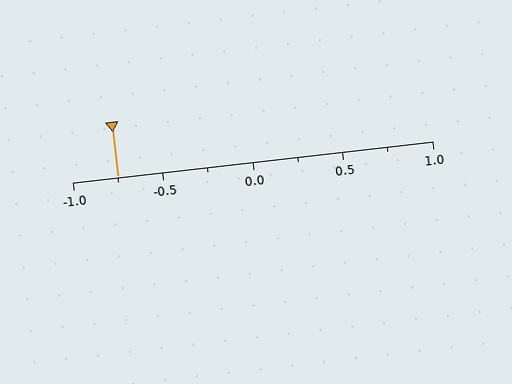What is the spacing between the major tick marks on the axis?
The major ticks are spaced 0.5 apart.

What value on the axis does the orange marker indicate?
The marker indicates approximately -0.75.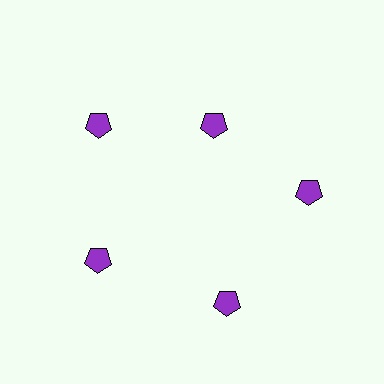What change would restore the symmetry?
The symmetry would be restored by moving it outward, back onto the ring so that all 5 pentagons sit at equal angles and equal distance from the center.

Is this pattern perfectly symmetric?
No. The 5 purple pentagons are arranged in a ring, but one element near the 1 o'clock position is pulled inward toward the center, breaking the 5-fold rotational symmetry.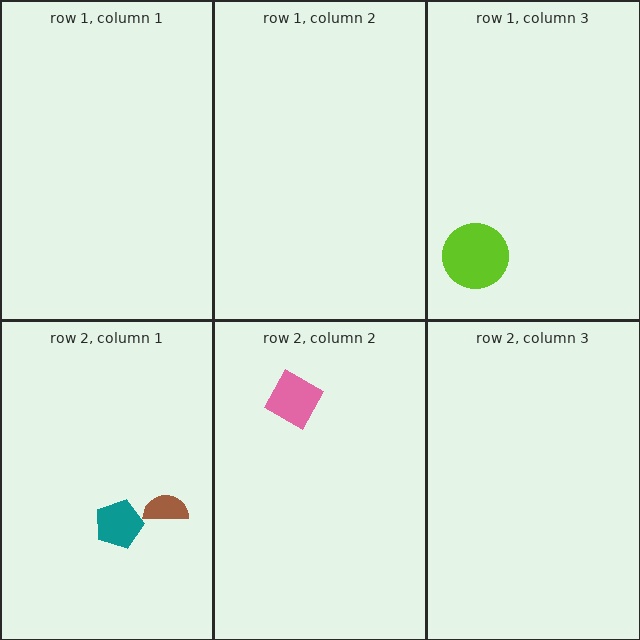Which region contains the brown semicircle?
The row 2, column 1 region.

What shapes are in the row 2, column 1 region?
The teal pentagon, the brown semicircle.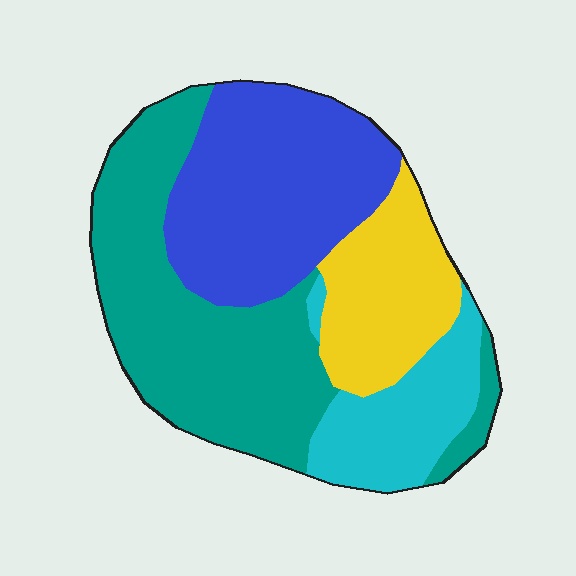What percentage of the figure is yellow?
Yellow covers roughly 15% of the figure.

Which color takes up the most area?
Teal, at roughly 40%.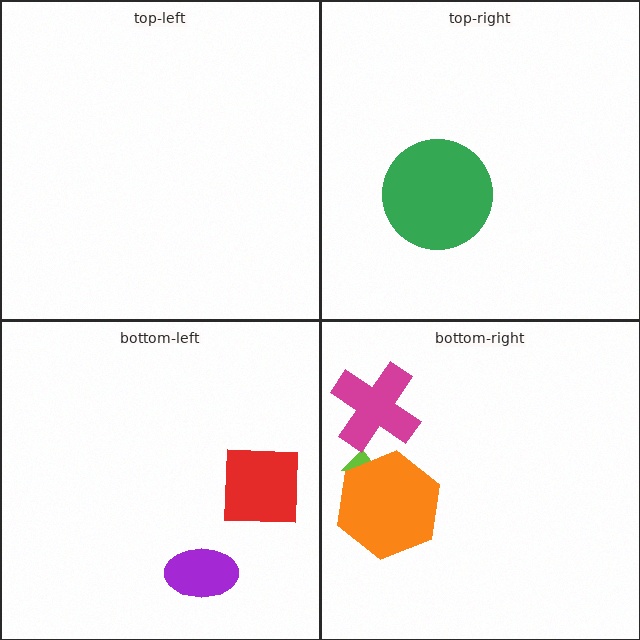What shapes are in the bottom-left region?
The red square, the purple ellipse.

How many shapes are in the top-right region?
1.